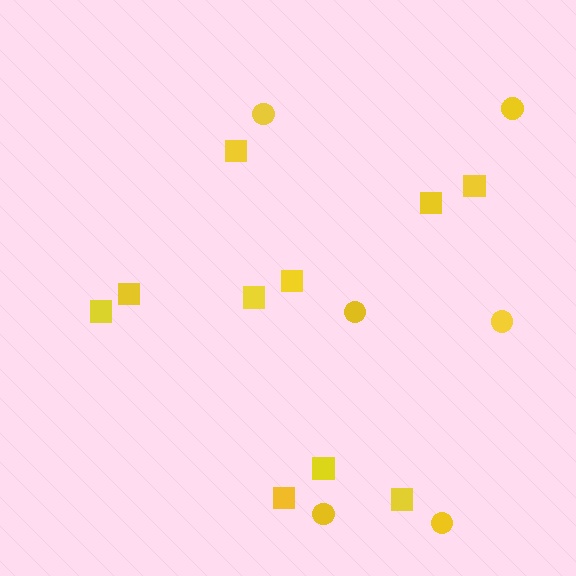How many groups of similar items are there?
There are 2 groups: one group of squares (10) and one group of circles (6).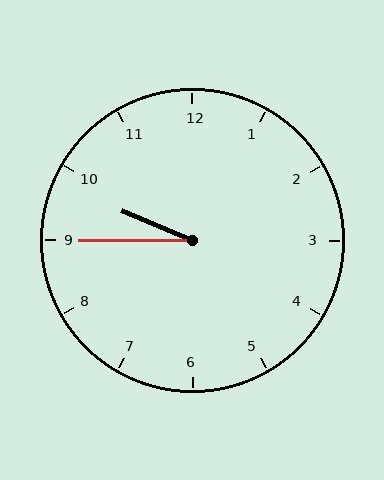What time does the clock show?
9:45.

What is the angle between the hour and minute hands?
Approximately 22 degrees.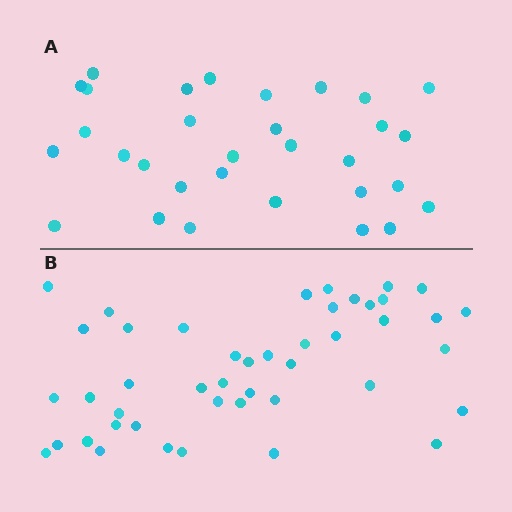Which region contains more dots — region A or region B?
Region B (the bottom region) has more dots.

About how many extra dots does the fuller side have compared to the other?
Region B has approximately 15 more dots than region A.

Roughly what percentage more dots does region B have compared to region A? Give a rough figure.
About 45% more.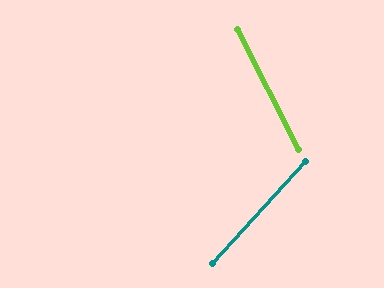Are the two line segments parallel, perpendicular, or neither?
Neither parallel nor perpendicular — they differ by about 69°.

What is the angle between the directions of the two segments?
Approximately 69 degrees.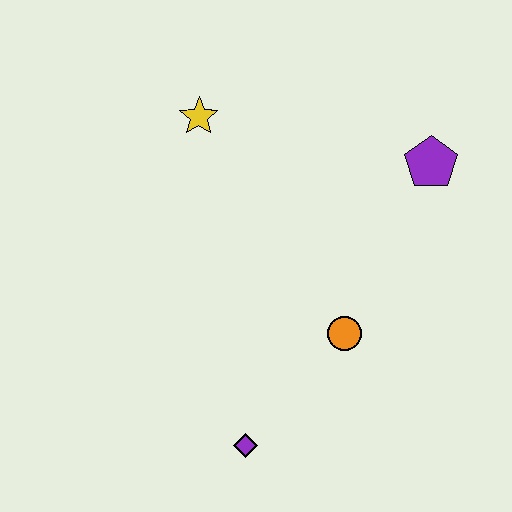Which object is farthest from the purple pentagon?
The purple diamond is farthest from the purple pentagon.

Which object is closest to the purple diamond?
The orange circle is closest to the purple diamond.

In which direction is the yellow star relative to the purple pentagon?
The yellow star is to the left of the purple pentagon.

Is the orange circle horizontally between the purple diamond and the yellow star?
No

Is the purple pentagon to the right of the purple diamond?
Yes